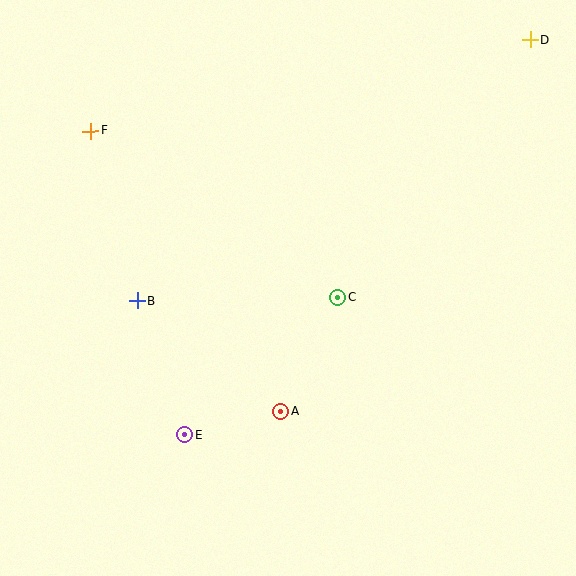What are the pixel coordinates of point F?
Point F is at (90, 131).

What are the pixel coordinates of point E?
Point E is at (185, 435).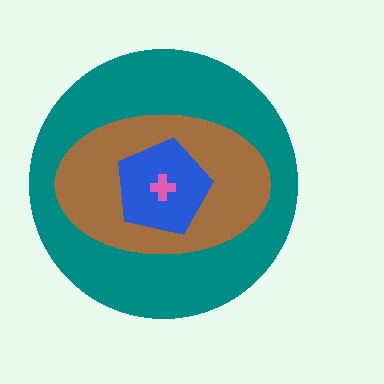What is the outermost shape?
The teal circle.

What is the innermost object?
The pink cross.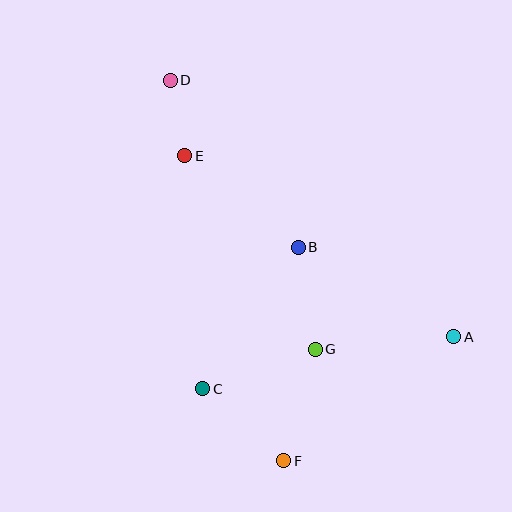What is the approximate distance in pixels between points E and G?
The distance between E and G is approximately 233 pixels.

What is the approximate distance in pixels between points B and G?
The distance between B and G is approximately 103 pixels.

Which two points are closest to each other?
Points D and E are closest to each other.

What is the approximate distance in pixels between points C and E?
The distance between C and E is approximately 233 pixels.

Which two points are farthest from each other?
Points D and F are farthest from each other.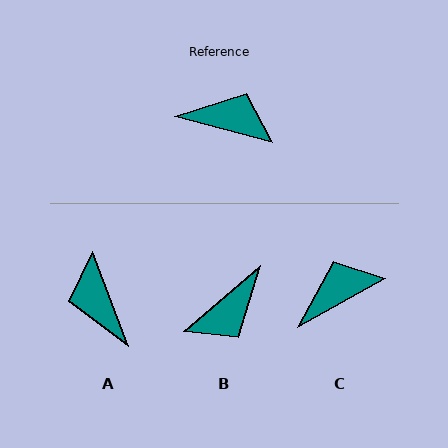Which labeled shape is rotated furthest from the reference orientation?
A, about 125 degrees away.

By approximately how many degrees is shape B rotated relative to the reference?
Approximately 124 degrees clockwise.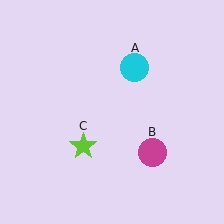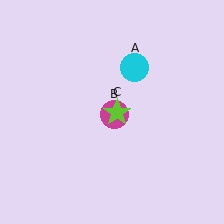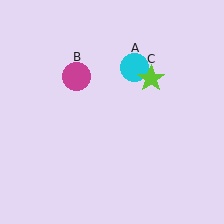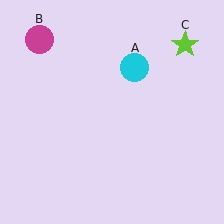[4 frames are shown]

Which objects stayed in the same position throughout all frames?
Cyan circle (object A) remained stationary.